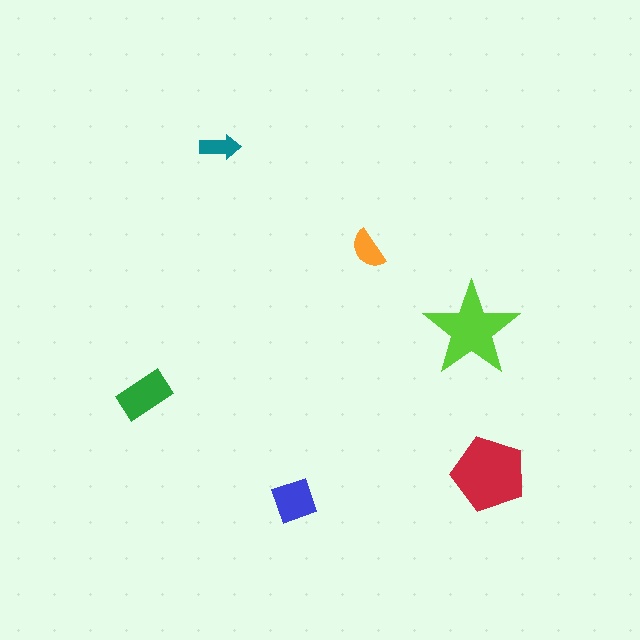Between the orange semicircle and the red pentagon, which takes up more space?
The red pentagon.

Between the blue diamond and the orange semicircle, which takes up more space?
The blue diamond.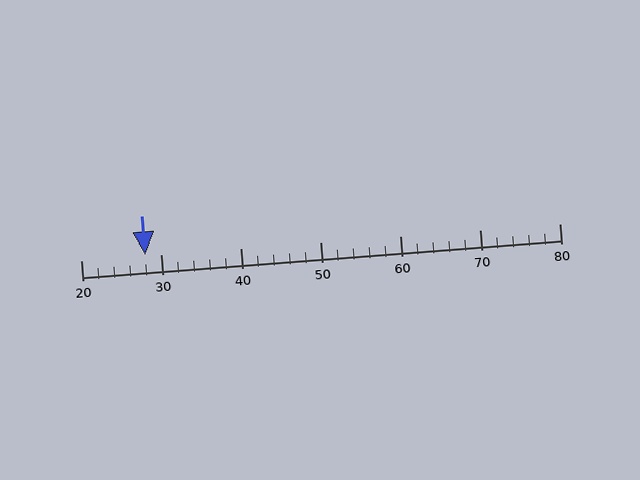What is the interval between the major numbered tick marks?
The major tick marks are spaced 10 units apart.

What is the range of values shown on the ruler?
The ruler shows values from 20 to 80.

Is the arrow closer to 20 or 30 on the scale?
The arrow is closer to 30.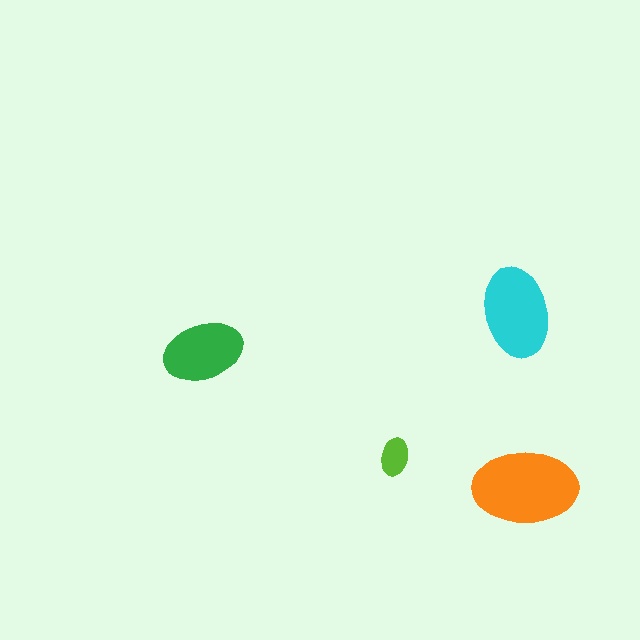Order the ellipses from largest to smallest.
the orange one, the cyan one, the green one, the lime one.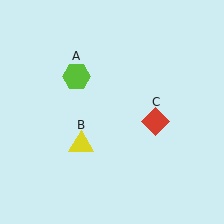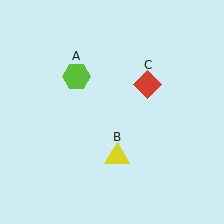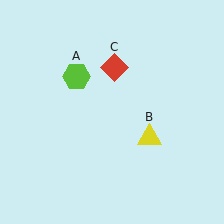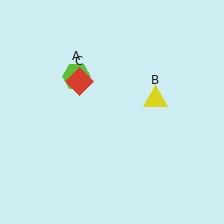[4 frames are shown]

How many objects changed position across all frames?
2 objects changed position: yellow triangle (object B), red diamond (object C).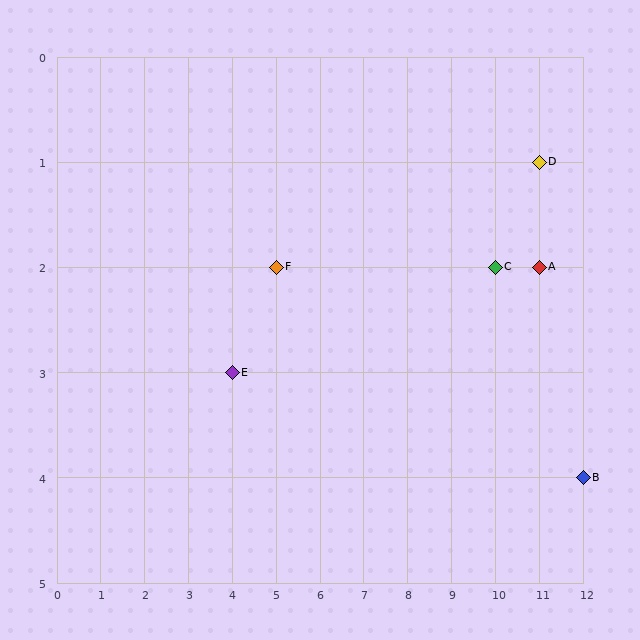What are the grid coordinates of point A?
Point A is at grid coordinates (11, 2).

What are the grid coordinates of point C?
Point C is at grid coordinates (10, 2).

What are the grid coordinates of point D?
Point D is at grid coordinates (11, 1).